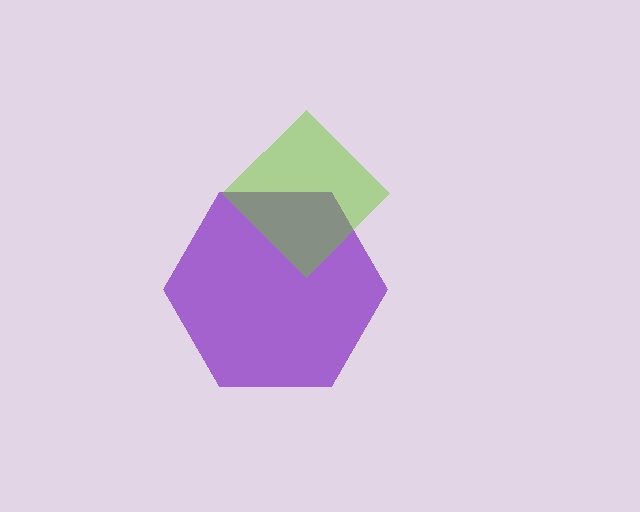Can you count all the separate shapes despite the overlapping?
Yes, there are 2 separate shapes.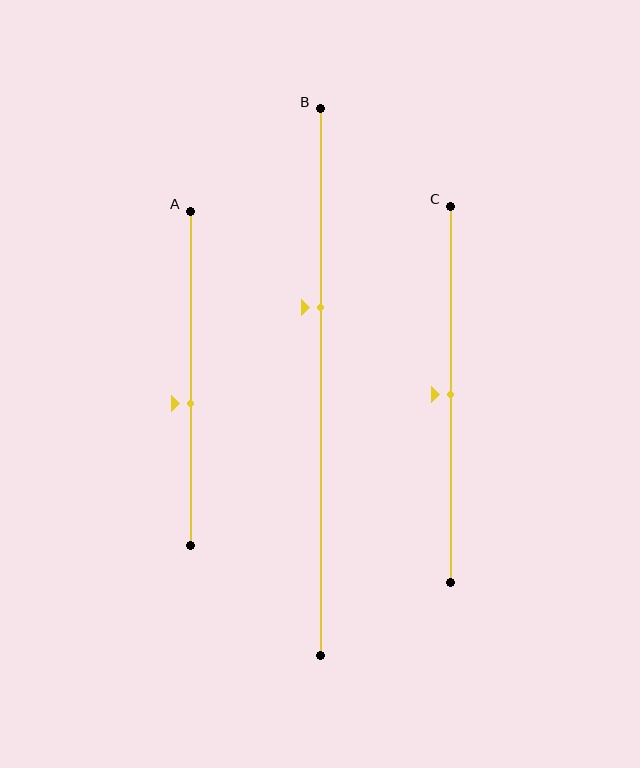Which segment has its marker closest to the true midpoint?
Segment C has its marker closest to the true midpoint.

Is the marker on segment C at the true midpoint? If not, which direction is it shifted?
Yes, the marker on segment C is at the true midpoint.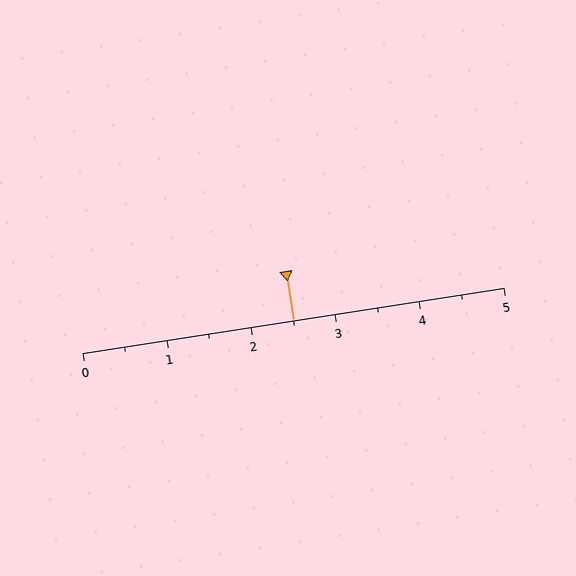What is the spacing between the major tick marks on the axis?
The major ticks are spaced 1 apart.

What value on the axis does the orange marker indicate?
The marker indicates approximately 2.5.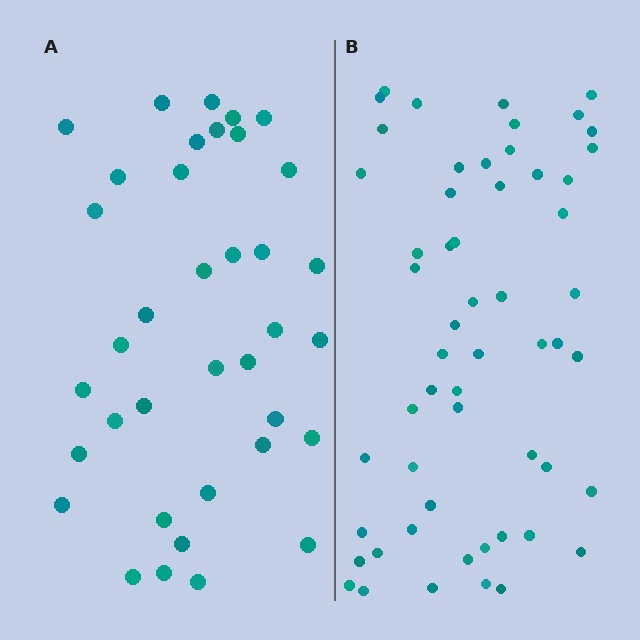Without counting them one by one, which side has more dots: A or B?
Region B (the right region) has more dots.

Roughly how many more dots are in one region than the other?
Region B has approximately 20 more dots than region A.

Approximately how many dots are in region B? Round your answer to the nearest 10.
About 60 dots. (The exact count is 56, which rounds to 60.)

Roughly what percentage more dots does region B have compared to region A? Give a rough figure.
About 50% more.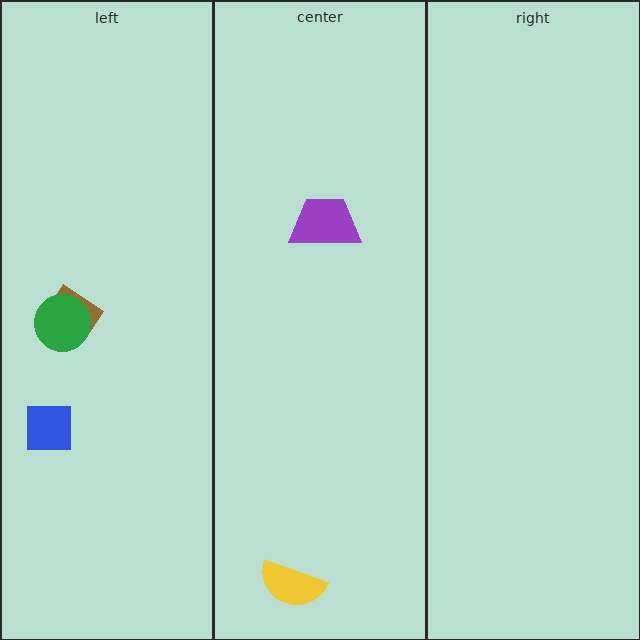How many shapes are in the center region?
2.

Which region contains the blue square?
The left region.